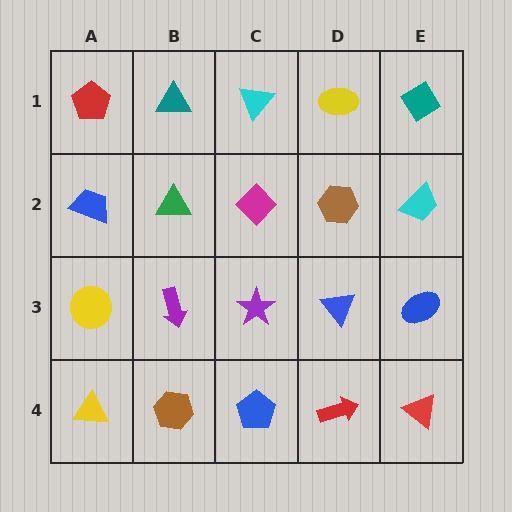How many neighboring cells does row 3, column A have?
3.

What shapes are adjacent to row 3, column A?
A blue trapezoid (row 2, column A), a yellow triangle (row 4, column A), a purple arrow (row 3, column B).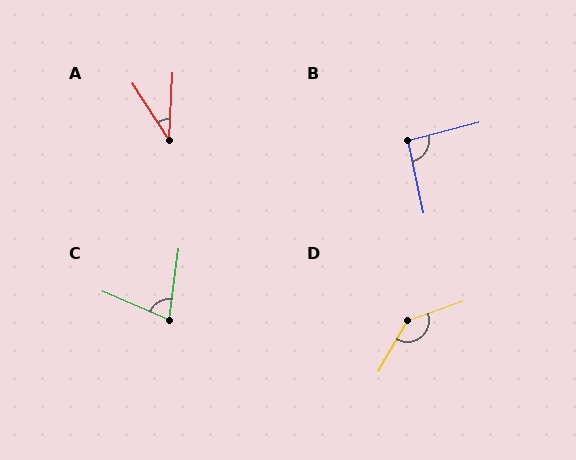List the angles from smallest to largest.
A (36°), C (75°), B (93°), D (139°).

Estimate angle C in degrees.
Approximately 75 degrees.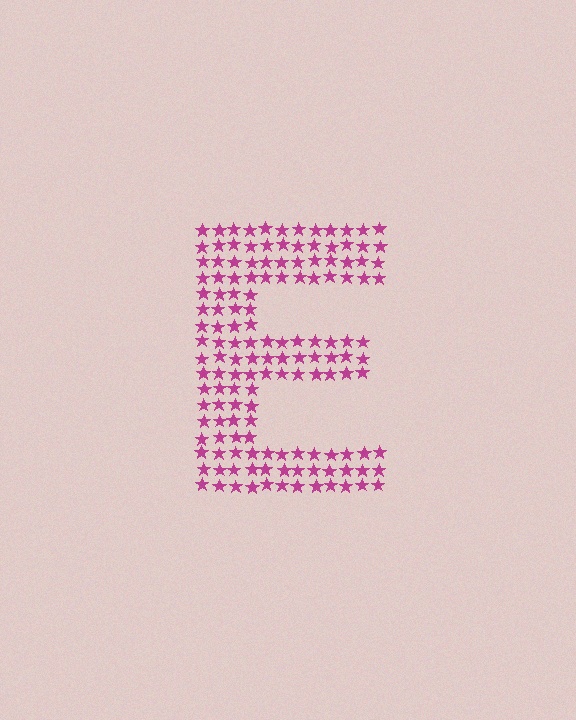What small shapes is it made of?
It is made of small stars.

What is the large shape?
The large shape is the letter E.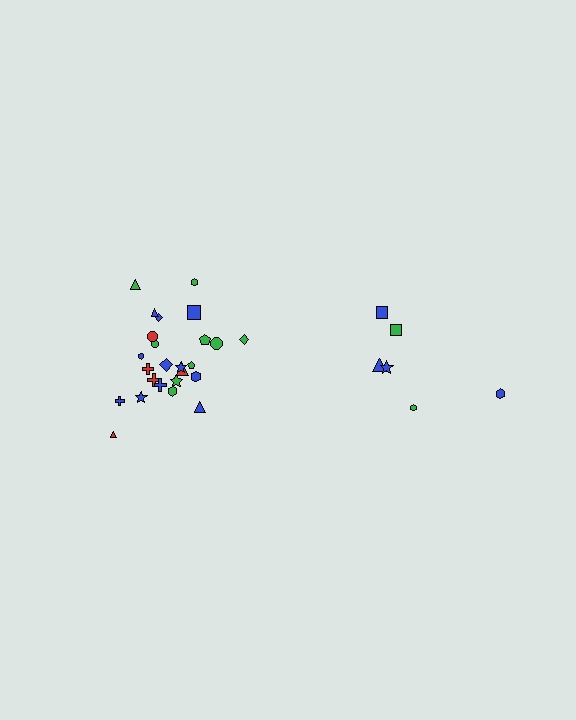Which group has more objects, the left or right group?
The left group.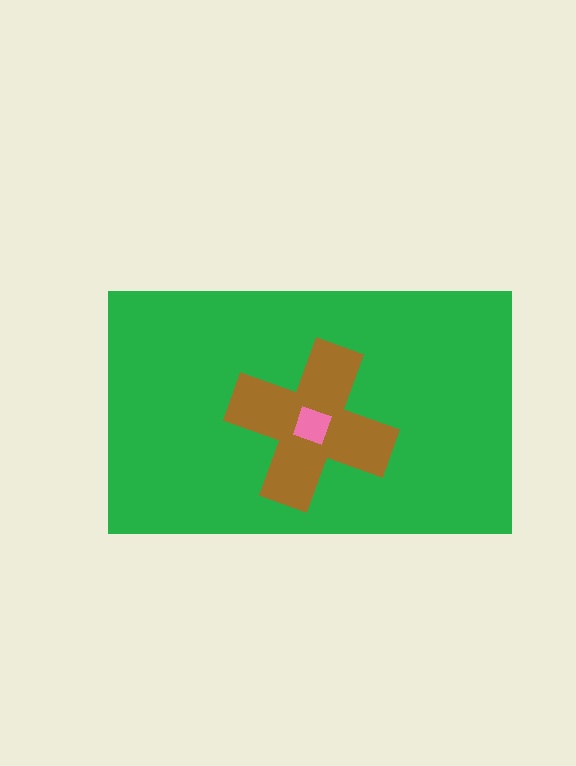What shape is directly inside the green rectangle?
The brown cross.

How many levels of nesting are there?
3.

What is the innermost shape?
The pink diamond.